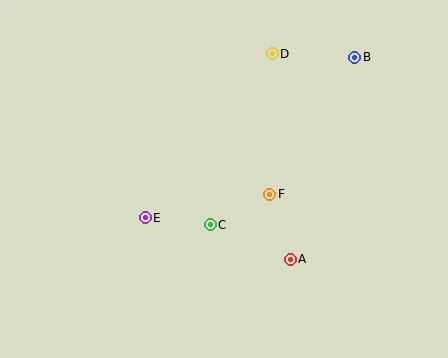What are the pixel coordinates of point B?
Point B is at (355, 57).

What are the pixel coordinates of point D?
Point D is at (272, 54).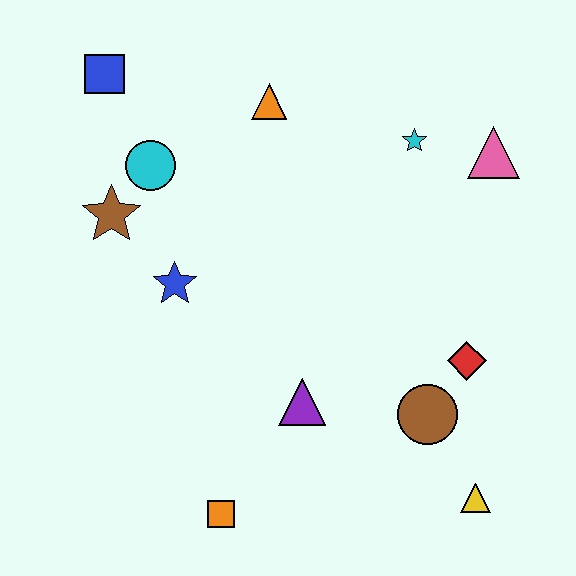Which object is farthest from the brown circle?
The blue square is farthest from the brown circle.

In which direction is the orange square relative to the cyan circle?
The orange square is below the cyan circle.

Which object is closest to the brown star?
The cyan circle is closest to the brown star.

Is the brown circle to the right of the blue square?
Yes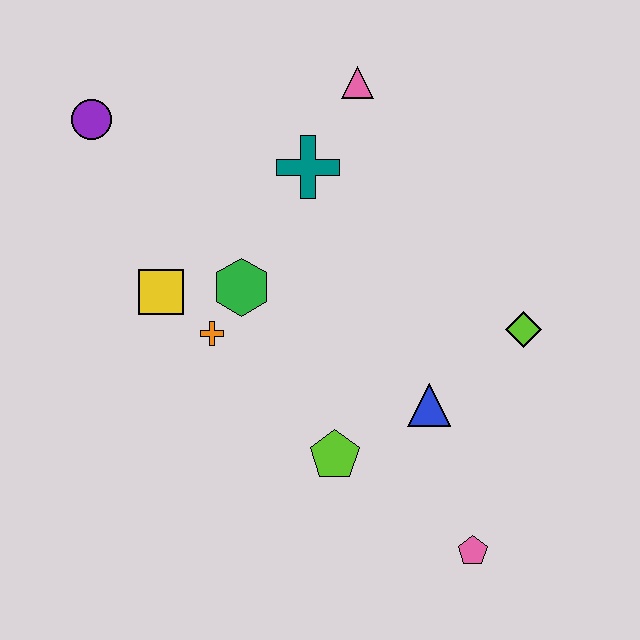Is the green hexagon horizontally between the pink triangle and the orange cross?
Yes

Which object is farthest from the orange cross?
The pink pentagon is farthest from the orange cross.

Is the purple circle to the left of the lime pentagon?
Yes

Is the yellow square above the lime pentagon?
Yes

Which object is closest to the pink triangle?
The teal cross is closest to the pink triangle.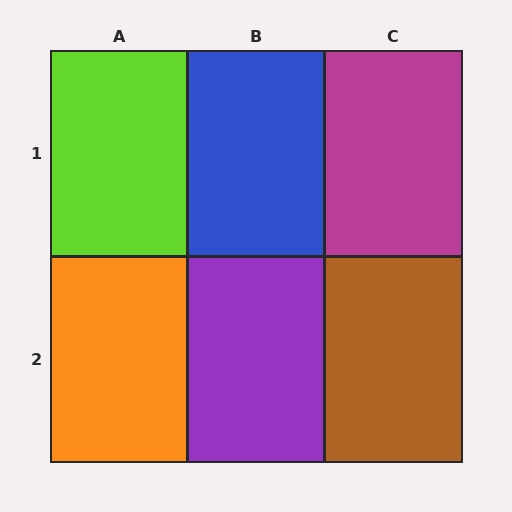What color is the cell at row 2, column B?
Purple.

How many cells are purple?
1 cell is purple.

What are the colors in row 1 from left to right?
Lime, blue, magenta.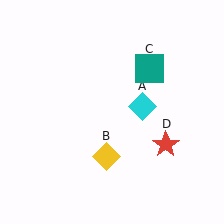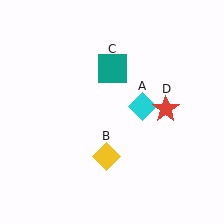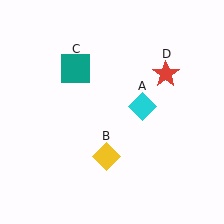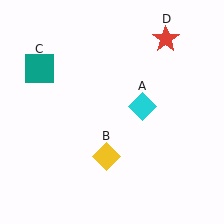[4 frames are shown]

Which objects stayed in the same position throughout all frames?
Cyan diamond (object A) and yellow diamond (object B) remained stationary.